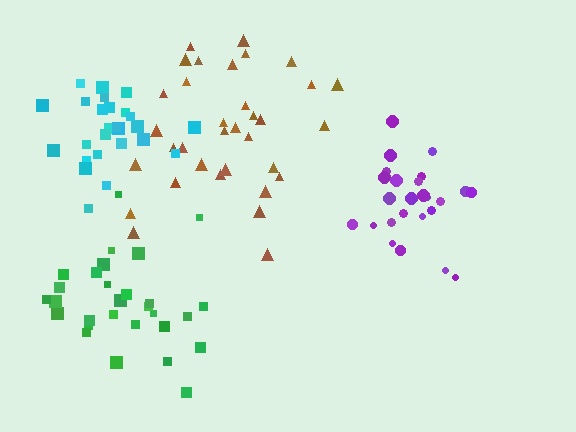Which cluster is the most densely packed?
Cyan.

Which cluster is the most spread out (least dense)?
Brown.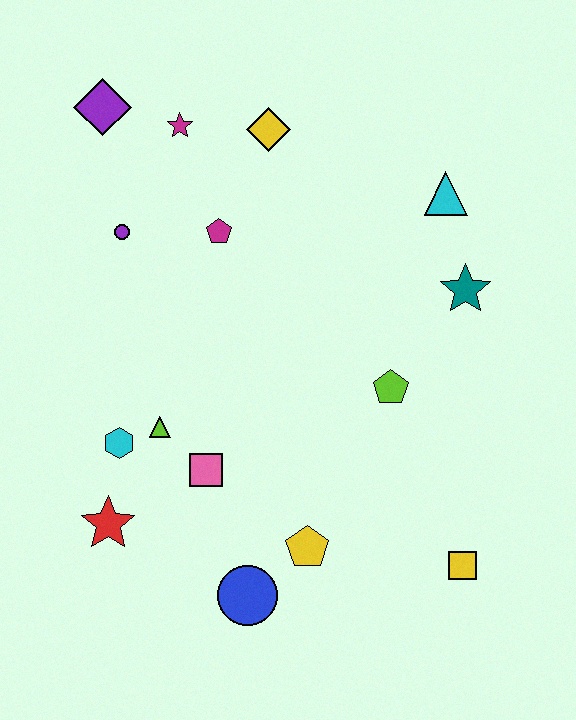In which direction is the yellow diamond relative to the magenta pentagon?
The yellow diamond is above the magenta pentagon.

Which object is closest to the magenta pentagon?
The purple circle is closest to the magenta pentagon.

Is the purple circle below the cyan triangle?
Yes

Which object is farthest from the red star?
The cyan triangle is farthest from the red star.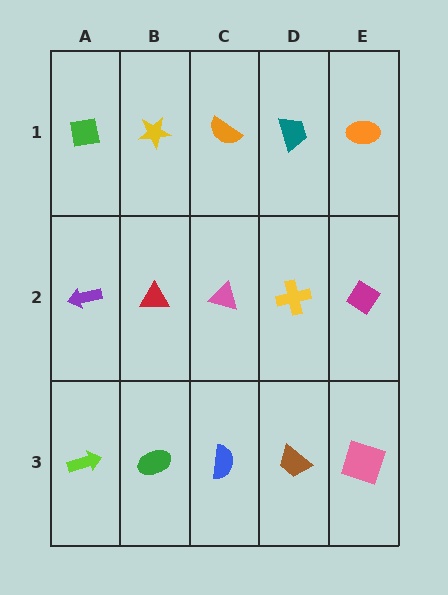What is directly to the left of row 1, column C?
A yellow star.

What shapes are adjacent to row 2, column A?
A green square (row 1, column A), a lime arrow (row 3, column A), a red triangle (row 2, column B).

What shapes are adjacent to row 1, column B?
A red triangle (row 2, column B), a green square (row 1, column A), an orange semicircle (row 1, column C).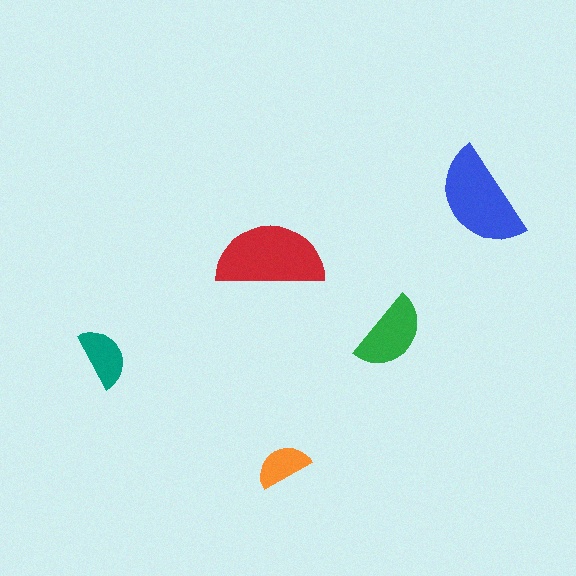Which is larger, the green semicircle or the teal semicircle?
The green one.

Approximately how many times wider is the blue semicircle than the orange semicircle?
About 2 times wider.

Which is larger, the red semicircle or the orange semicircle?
The red one.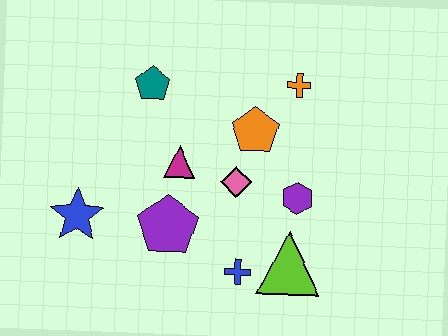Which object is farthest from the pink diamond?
The blue star is farthest from the pink diamond.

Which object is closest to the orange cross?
The orange pentagon is closest to the orange cross.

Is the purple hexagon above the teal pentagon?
No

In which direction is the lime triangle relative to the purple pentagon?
The lime triangle is to the right of the purple pentagon.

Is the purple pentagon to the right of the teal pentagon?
Yes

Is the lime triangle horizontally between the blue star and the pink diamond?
No